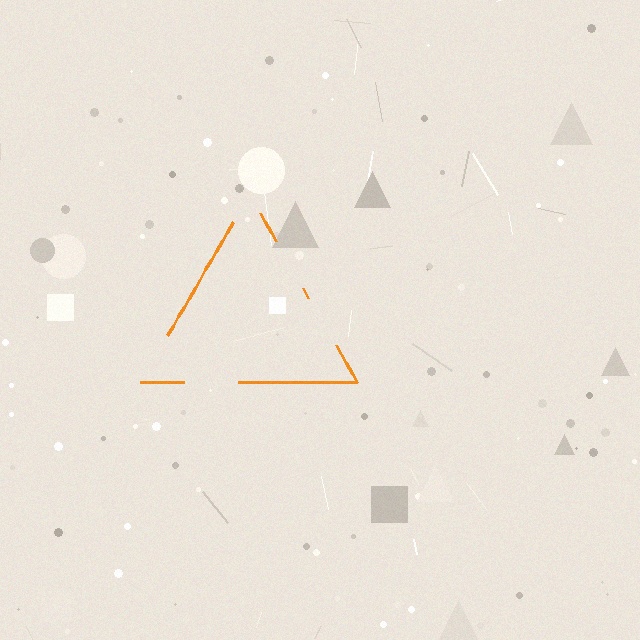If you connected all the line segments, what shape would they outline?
They would outline a triangle.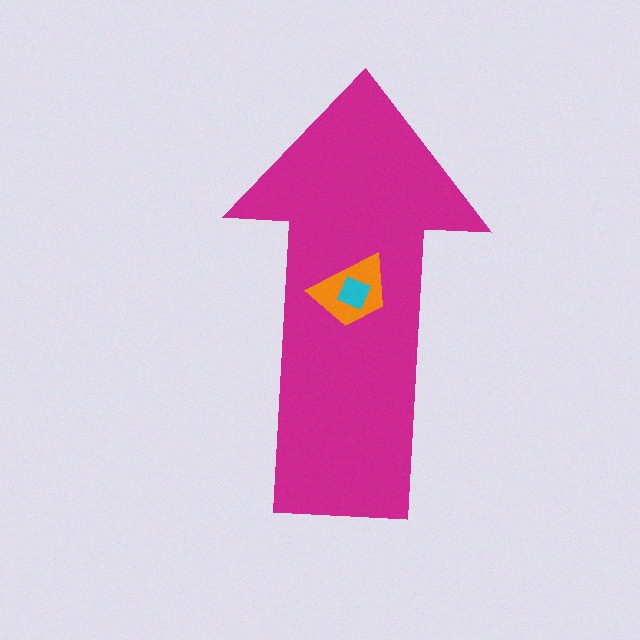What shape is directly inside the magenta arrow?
The orange trapezoid.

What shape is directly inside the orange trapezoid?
The cyan diamond.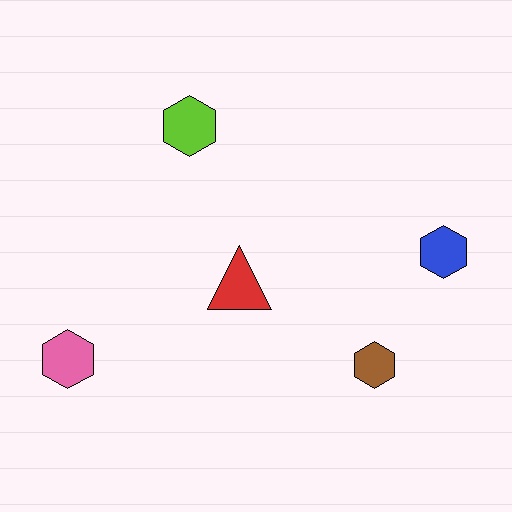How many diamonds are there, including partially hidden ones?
There are no diamonds.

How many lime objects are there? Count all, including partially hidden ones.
There is 1 lime object.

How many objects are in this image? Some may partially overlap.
There are 5 objects.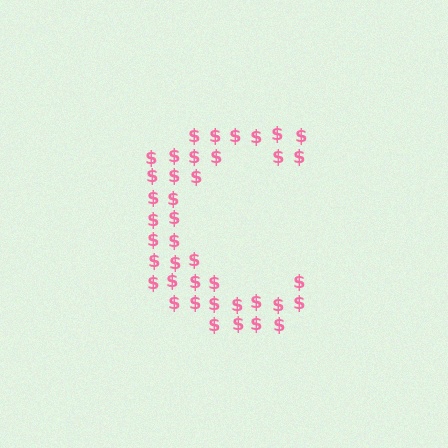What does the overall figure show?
The overall figure shows the letter C.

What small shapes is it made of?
It is made of small dollar signs.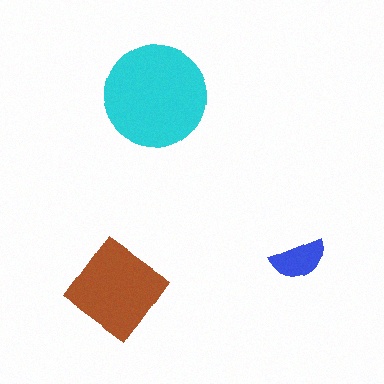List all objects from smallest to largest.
The blue semicircle, the brown diamond, the cyan circle.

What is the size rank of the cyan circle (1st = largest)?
1st.